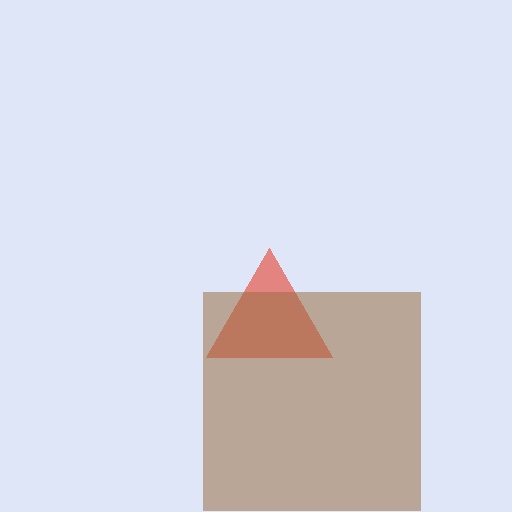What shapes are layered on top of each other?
The layered shapes are: a red triangle, a brown square.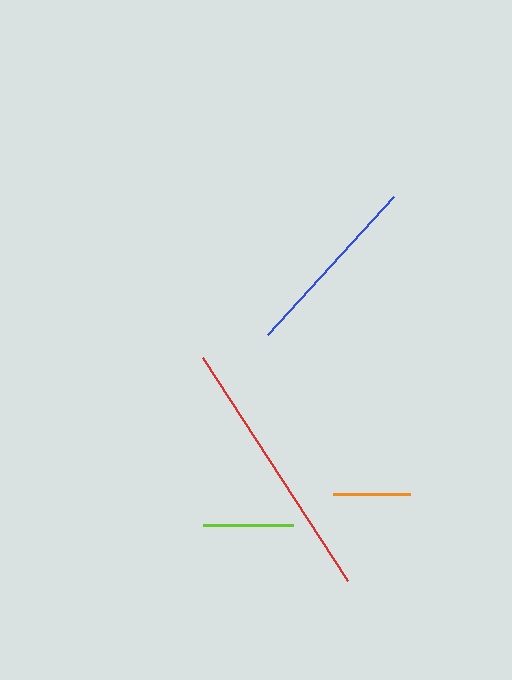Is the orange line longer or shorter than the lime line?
The lime line is longer than the orange line.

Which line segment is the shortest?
The orange line is the shortest at approximately 77 pixels.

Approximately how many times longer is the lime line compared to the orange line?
The lime line is approximately 1.2 times the length of the orange line.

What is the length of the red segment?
The red segment is approximately 265 pixels long.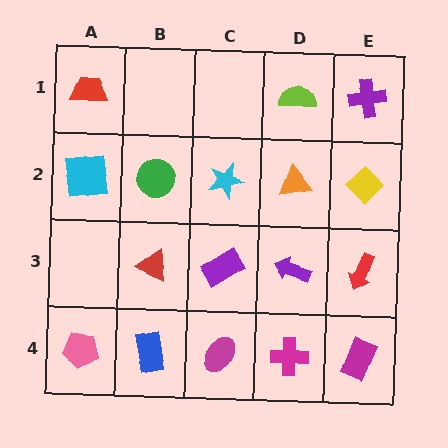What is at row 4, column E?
A magenta rectangle.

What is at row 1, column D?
A lime semicircle.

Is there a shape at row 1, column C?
No, that cell is empty.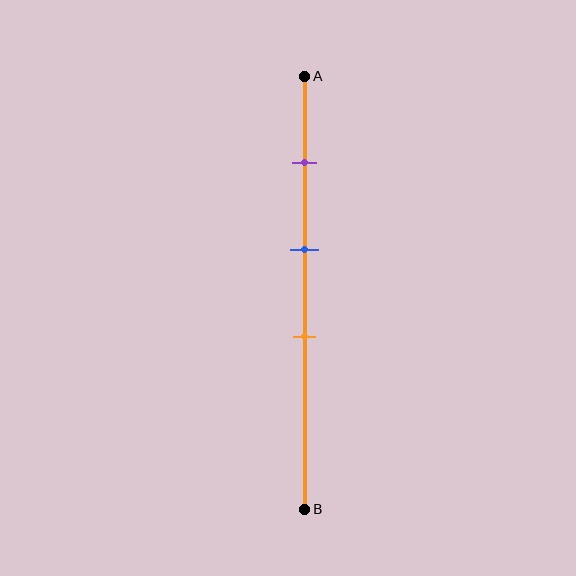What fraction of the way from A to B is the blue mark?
The blue mark is approximately 40% (0.4) of the way from A to B.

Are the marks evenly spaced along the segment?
Yes, the marks are approximately evenly spaced.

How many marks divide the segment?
There are 3 marks dividing the segment.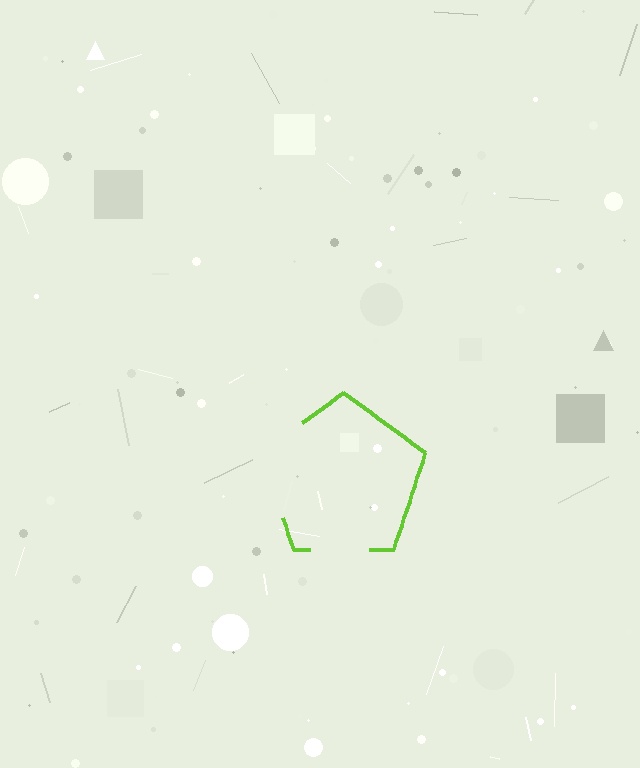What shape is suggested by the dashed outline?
The dashed outline suggests a pentagon.